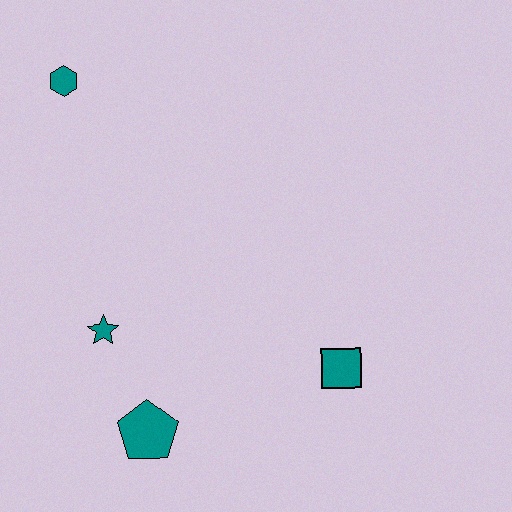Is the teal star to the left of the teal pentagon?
Yes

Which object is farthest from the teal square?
The teal hexagon is farthest from the teal square.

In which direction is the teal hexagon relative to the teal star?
The teal hexagon is above the teal star.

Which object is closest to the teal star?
The teal pentagon is closest to the teal star.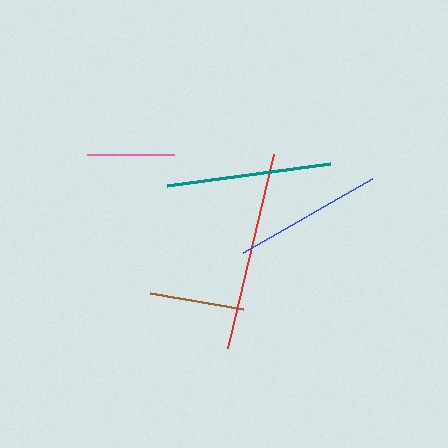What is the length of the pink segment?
The pink segment is approximately 87 pixels long.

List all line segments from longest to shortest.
From longest to shortest: red, teal, blue, brown, pink.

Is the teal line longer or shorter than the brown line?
The teal line is longer than the brown line.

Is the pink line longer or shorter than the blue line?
The blue line is longer than the pink line.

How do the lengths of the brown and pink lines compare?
The brown and pink lines are approximately the same length.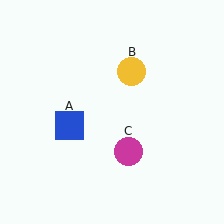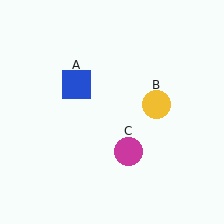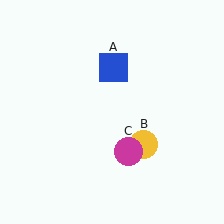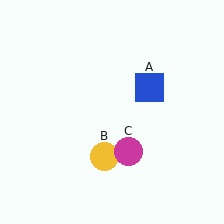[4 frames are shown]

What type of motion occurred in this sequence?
The blue square (object A), yellow circle (object B) rotated clockwise around the center of the scene.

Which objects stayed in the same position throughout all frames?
Magenta circle (object C) remained stationary.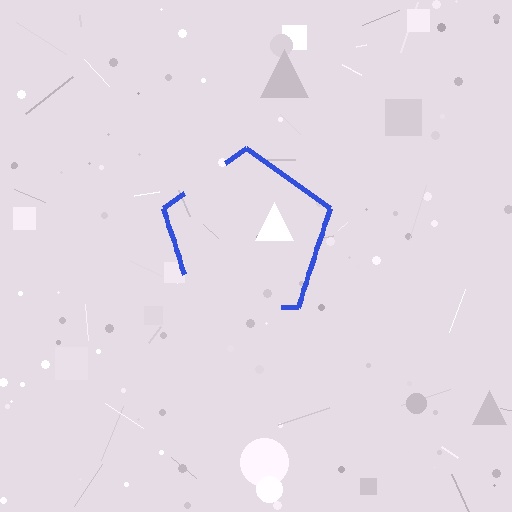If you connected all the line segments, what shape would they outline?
They would outline a pentagon.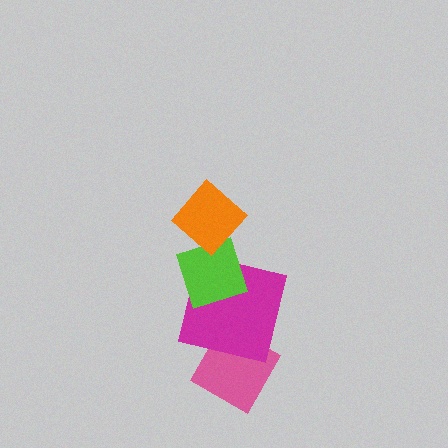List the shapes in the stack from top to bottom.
From top to bottom: the orange diamond, the lime diamond, the magenta square, the pink diamond.